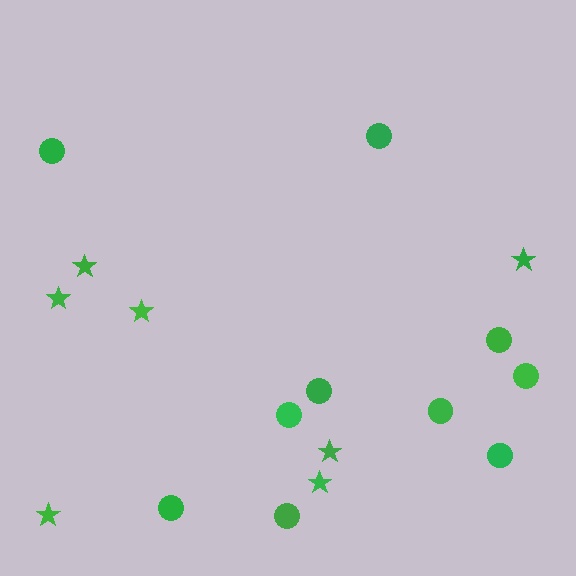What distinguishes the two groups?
There are 2 groups: one group of circles (10) and one group of stars (7).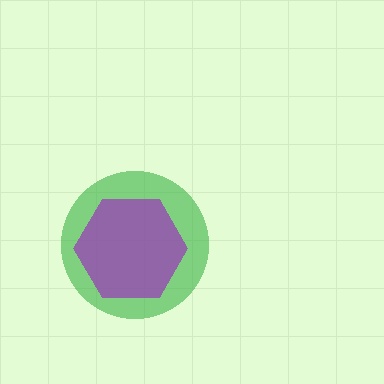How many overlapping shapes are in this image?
There are 2 overlapping shapes in the image.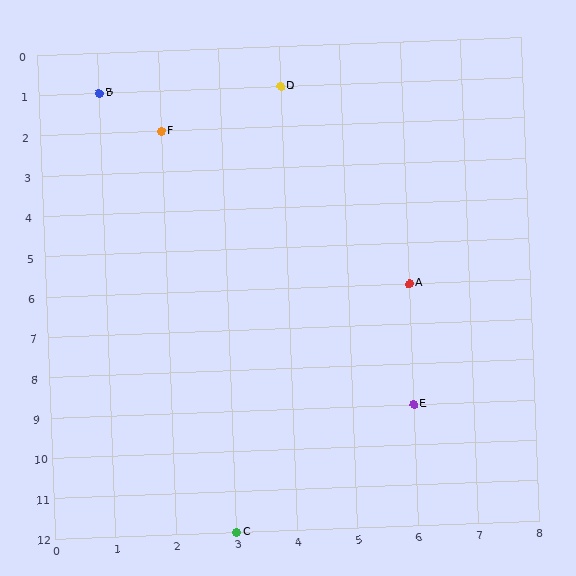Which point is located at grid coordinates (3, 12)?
Point C is at (3, 12).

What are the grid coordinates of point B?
Point B is at grid coordinates (1, 1).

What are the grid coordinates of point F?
Point F is at grid coordinates (2, 2).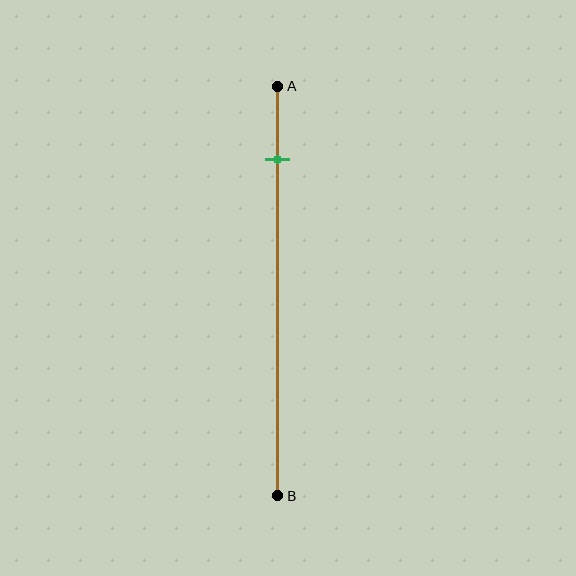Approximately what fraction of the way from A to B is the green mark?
The green mark is approximately 20% of the way from A to B.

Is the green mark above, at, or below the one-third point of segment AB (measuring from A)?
The green mark is above the one-third point of segment AB.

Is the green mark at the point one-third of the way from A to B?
No, the mark is at about 20% from A, not at the 33% one-third point.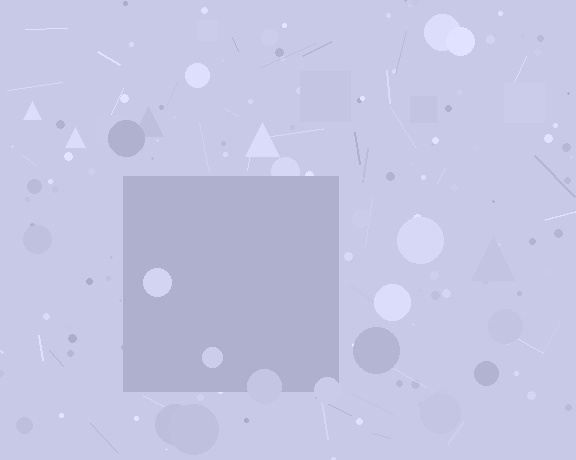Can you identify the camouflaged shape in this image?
The camouflaged shape is a square.